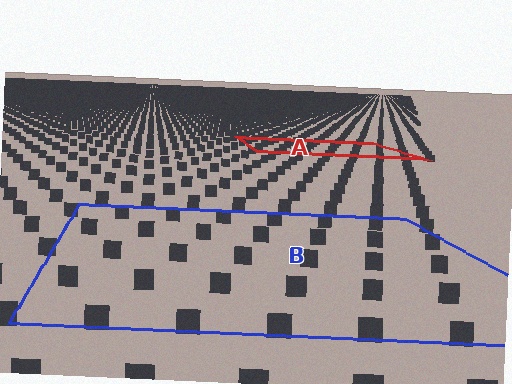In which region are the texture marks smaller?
The texture marks are smaller in region A, because it is farther away.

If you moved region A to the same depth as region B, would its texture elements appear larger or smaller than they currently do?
They would appear larger. At a closer depth, the same texture elements are projected at a bigger on-screen size.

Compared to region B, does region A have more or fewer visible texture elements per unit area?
Region A has more texture elements per unit area — they are packed more densely because it is farther away.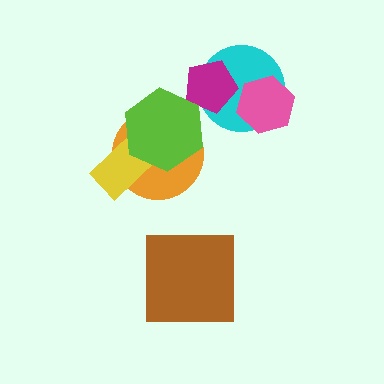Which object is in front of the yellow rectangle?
The lime hexagon is in front of the yellow rectangle.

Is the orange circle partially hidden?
Yes, it is partially covered by another shape.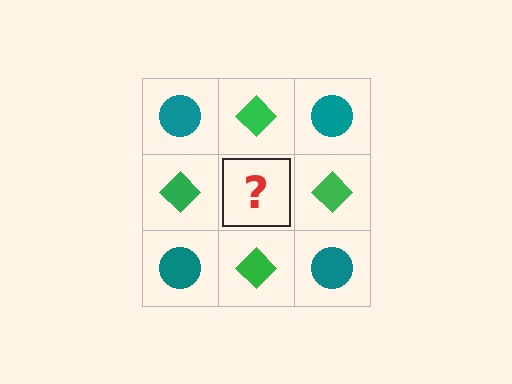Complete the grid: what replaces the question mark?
The question mark should be replaced with a teal circle.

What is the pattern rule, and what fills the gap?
The rule is that it alternates teal circle and green diamond in a checkerboard pattern. The gap should be filled with a teal circle.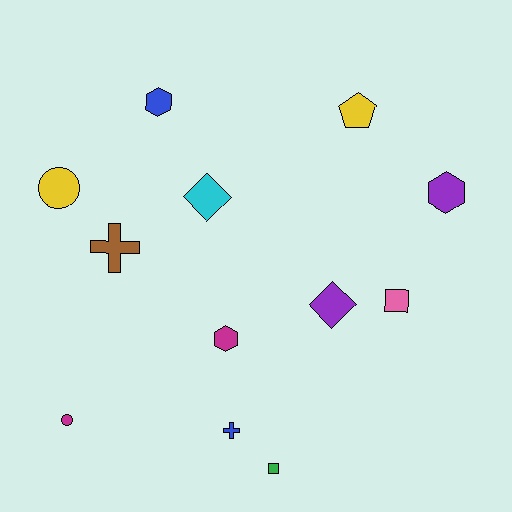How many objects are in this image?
There are 12 objects.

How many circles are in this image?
There are 2 circles.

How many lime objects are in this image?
There are no lime objects.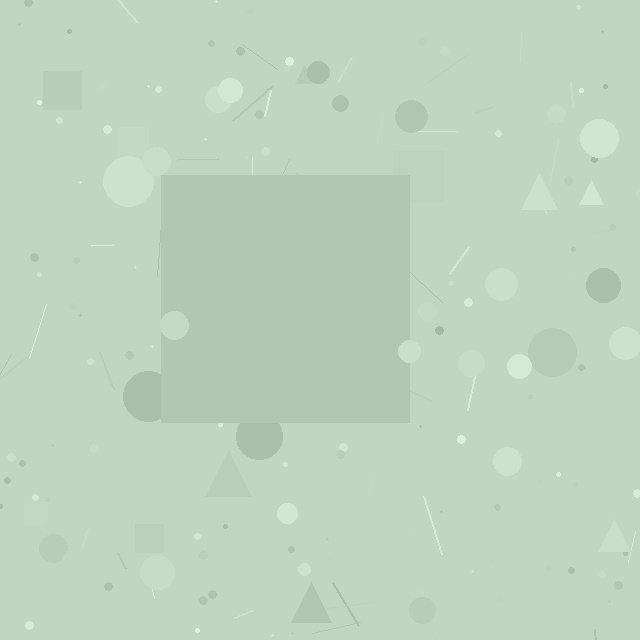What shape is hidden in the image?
A square is hidden in the image.